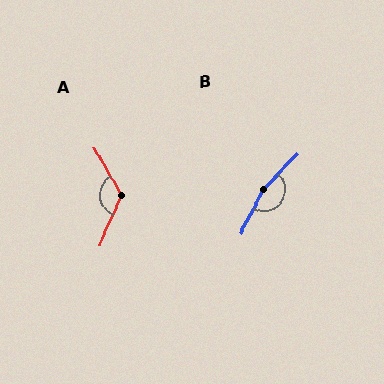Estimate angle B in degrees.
Approximately 163 degrees.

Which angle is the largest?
B, at approximately 163 degrees.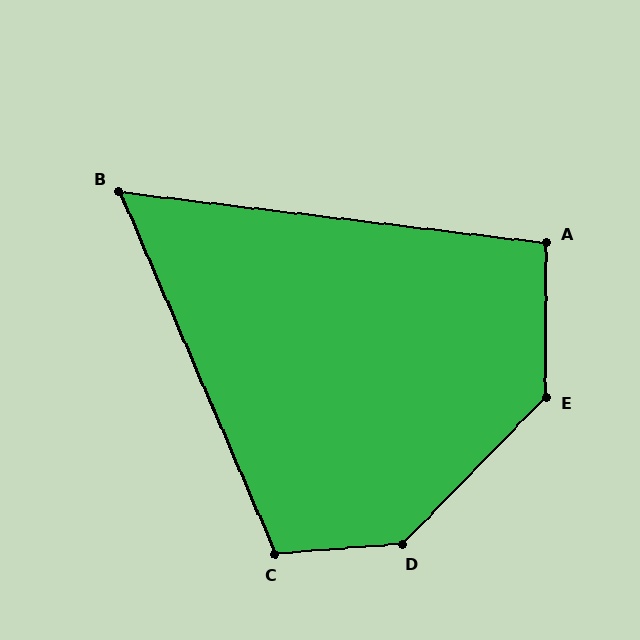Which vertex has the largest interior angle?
D, at approximately 139 degrees.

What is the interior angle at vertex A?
Approximately 97 degrees (obtuse).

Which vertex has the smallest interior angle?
B, at approximately 60 degrees.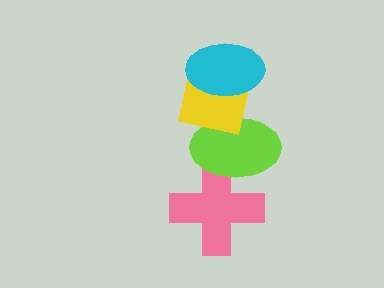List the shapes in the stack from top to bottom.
From top to bottom: the cyan ellipse, the yellow square, the lime ellipse, the pink cross.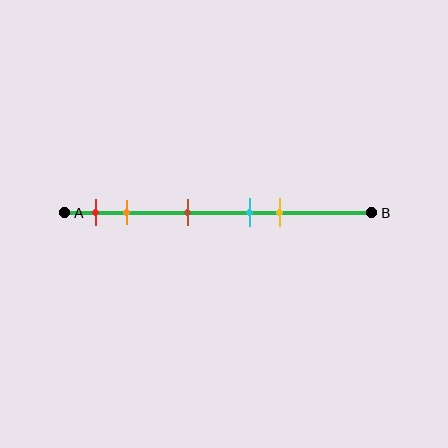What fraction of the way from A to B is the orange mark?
The orange mark is approximately 20% (0.2) of the way from A to B.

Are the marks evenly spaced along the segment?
No, the marks are not evenly spaced.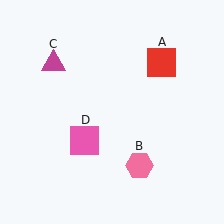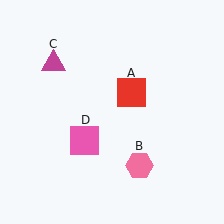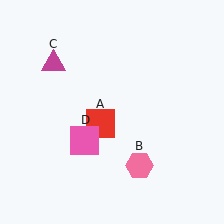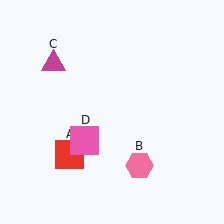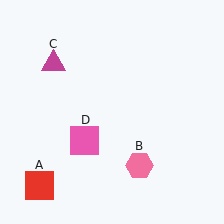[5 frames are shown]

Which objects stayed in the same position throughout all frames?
Pink hexagon (object B) and magenta triangle (object C) and pink square (object D) remained stationary.